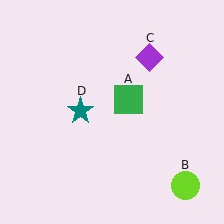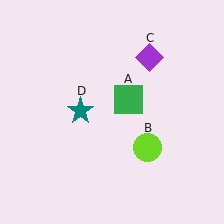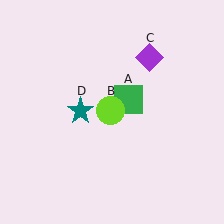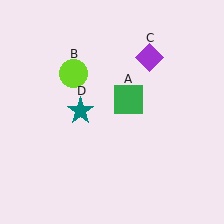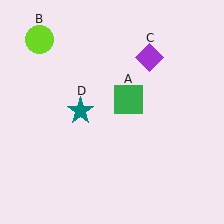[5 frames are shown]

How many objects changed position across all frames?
1 object changed position: lime circle (object B).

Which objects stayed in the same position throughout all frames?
Green square (object A) and purple diamond (object C) and teal star (object D) remained stationary.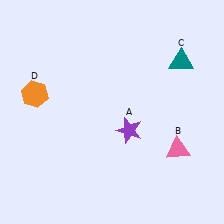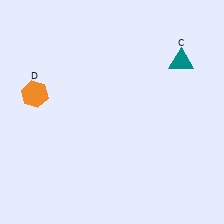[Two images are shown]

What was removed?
The pink triangle (B), the purple star (A) were removed in Image 2.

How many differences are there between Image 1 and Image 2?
There are 2 differences between the two images.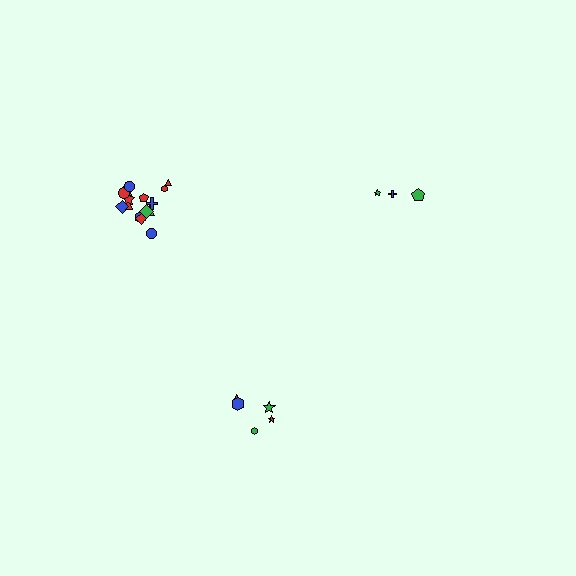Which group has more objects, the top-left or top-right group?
The top-left group.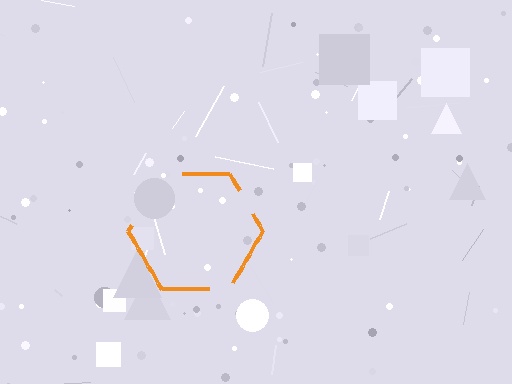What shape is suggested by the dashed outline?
The dashed outline suggests a hexagon.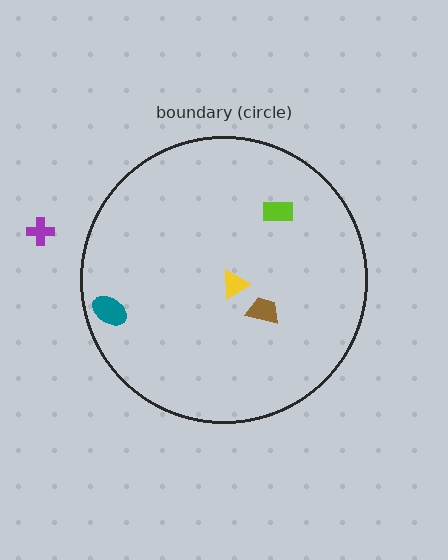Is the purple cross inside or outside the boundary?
Outside.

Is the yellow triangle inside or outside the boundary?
Inside.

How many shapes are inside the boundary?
4 inside, 1 outside.